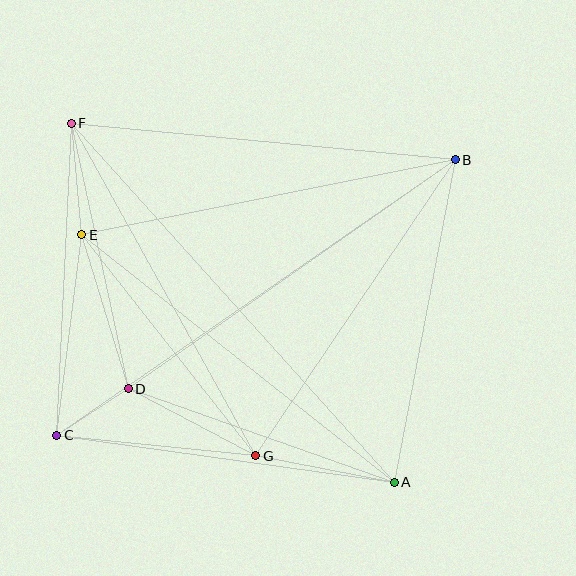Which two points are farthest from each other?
Points B and C are farthest from each other.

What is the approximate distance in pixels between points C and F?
The distance between C and F is approximately 312 pixels.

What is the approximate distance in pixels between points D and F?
The distance between D and F is approximately 272 pixels.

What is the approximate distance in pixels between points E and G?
The distance between E and G is approximately 282 pixels.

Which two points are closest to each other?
Points C and D are closest to each other.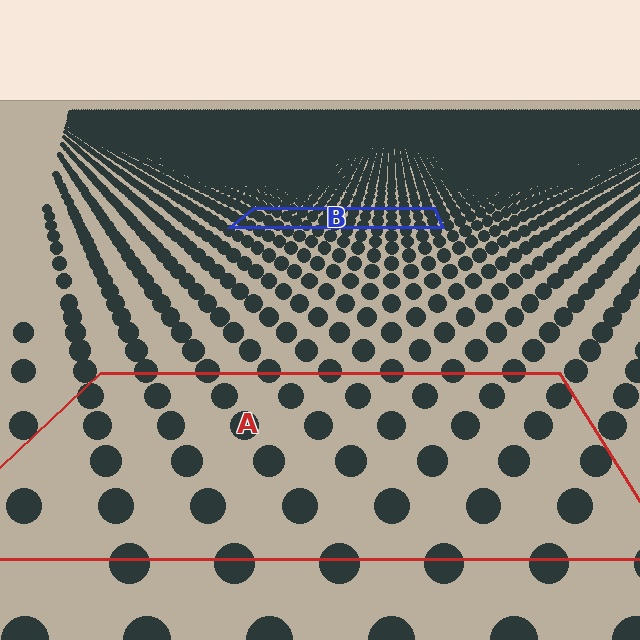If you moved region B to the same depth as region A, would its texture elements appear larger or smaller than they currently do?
They would appear larger. At a closer depth, the same texture elements are projected at a bigger on-screen size.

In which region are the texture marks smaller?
The texture marks are smaller in region B, because it is farther away.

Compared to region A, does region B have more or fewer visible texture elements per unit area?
Region B has more texture elements per unit area — they are packed more densely because it is farther away.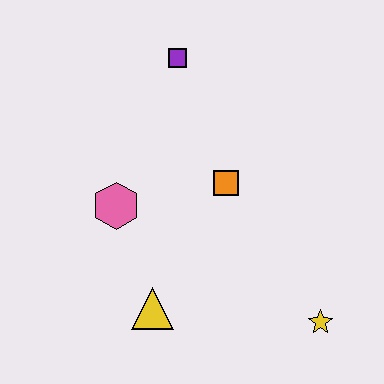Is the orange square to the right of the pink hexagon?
Yes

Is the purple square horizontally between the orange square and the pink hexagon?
Yes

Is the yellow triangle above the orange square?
No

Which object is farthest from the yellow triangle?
The purple square is farthest from the yellow triangle.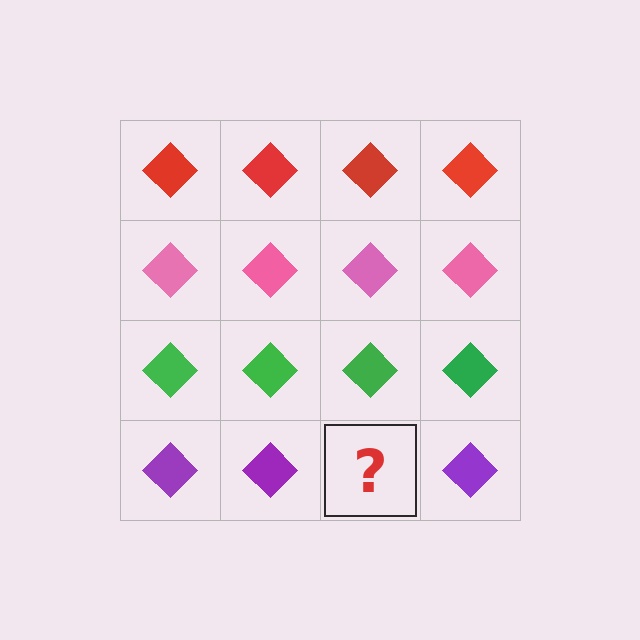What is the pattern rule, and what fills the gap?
The rule is that each row has a consistent color. The gap should be filled with a purple diamond.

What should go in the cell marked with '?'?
The missing cell should contain a purple diamond.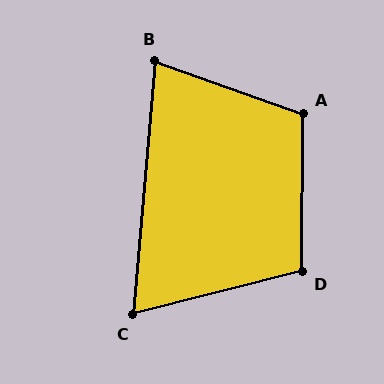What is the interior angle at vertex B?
Approximately 75 degrees (acute).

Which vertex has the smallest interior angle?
C, at approximately 71 degrees.